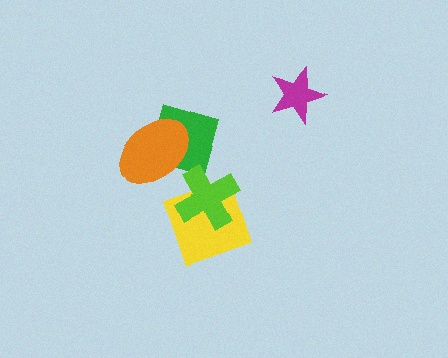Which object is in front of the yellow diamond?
The lime cross is in front of the yellow diamond.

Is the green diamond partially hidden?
Yes, it is partially covered by another shape.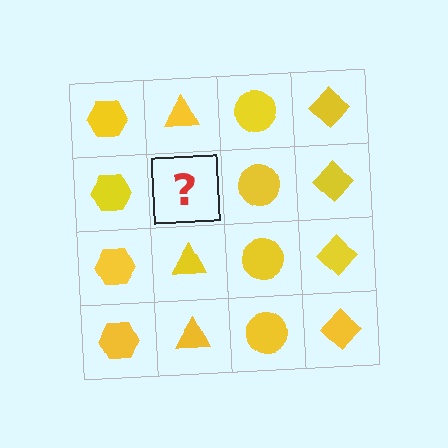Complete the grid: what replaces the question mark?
The question mark should be replaced with a yellow triangle.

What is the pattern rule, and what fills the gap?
The rule is that each column has a consistent shape. The gap should be filled with a yellow triangle.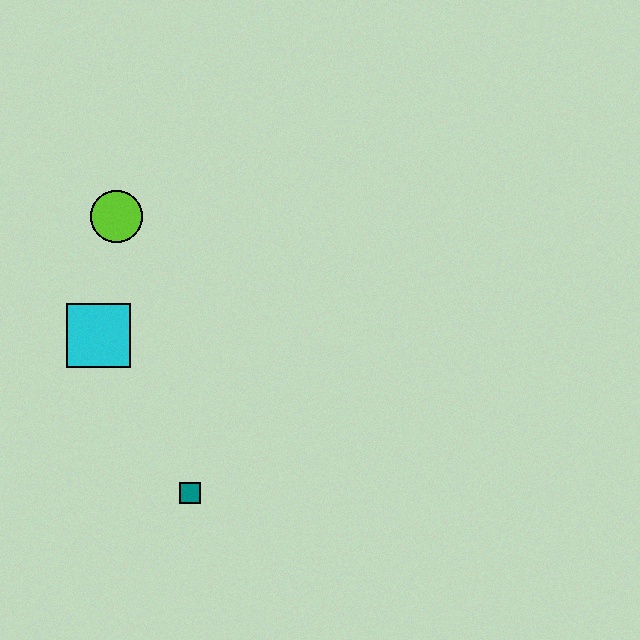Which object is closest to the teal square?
The cyan square is closest to the teal square.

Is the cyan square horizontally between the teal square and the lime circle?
No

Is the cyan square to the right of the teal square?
No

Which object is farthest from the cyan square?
The teal square is farthest from the cyan square.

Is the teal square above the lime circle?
No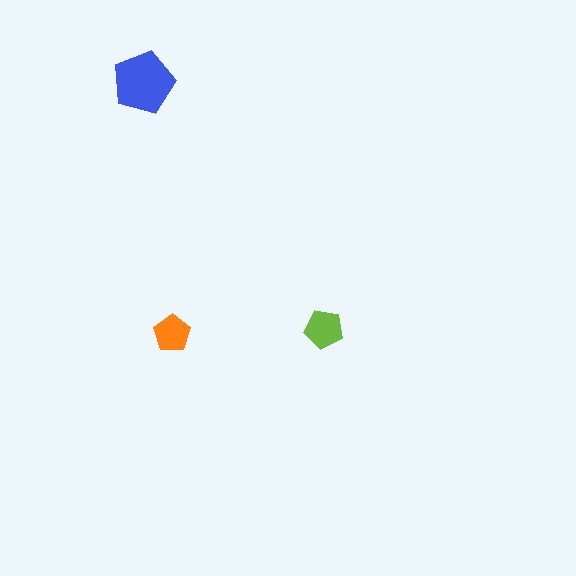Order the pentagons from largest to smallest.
the blue one, the lime one, the orange one.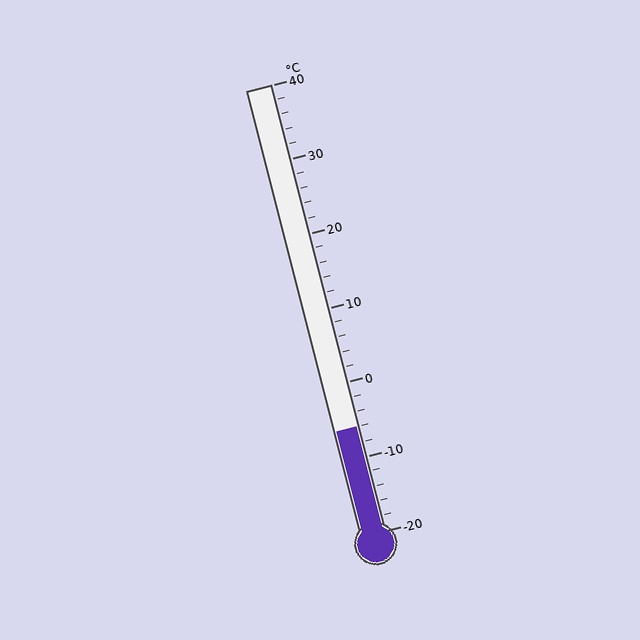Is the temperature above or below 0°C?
The temperature is below 0°C.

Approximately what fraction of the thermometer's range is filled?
The thermometer is filled to approximately 25% of its range.